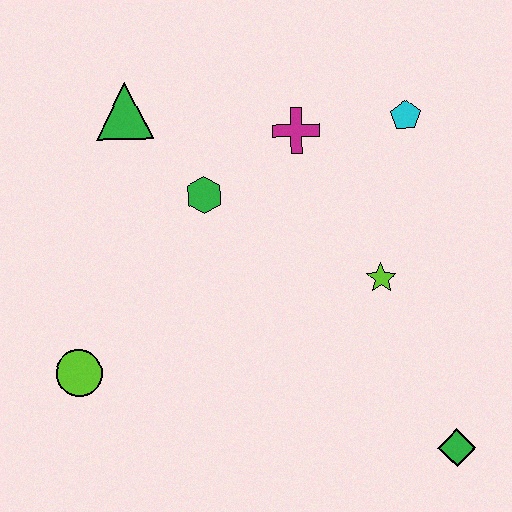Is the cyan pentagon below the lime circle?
No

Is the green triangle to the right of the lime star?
No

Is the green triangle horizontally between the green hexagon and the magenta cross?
No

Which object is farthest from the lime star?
The lime circle is farthest from the lime star.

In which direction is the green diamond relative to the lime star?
The green diamond is below the lime star.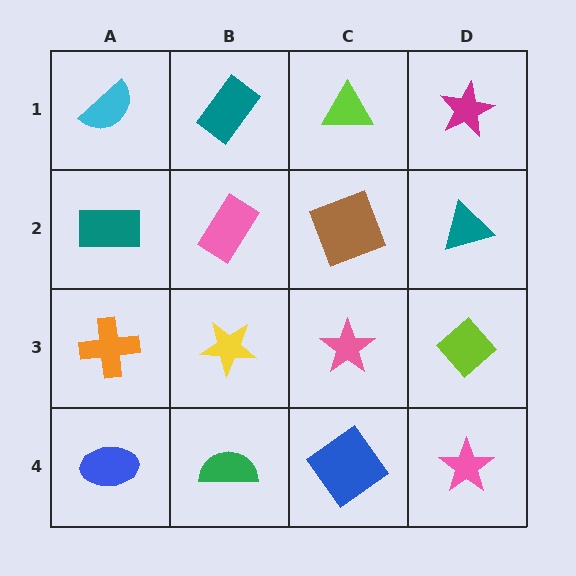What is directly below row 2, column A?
An orange cross.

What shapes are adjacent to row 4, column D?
A lime diamond (row 3, column D), a blue diamond (row 4, column C).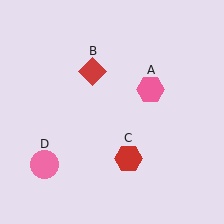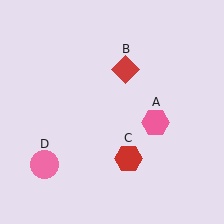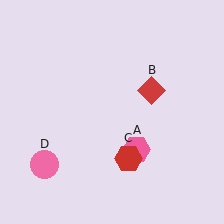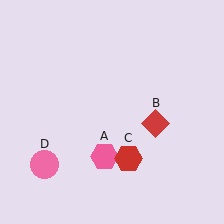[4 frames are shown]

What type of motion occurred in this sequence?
The pink hexagon (object A), red diamond (object B) rotated clockwise around the center of the scene.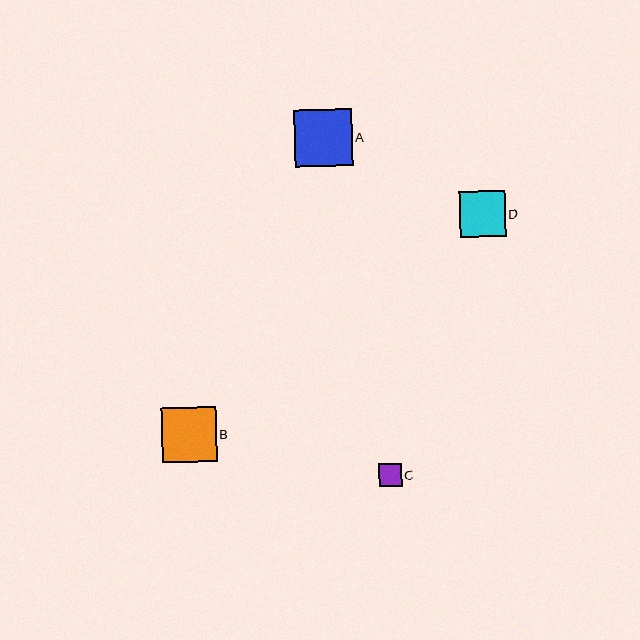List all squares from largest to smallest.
From largest to smallest: A, B, D, C.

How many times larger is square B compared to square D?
Square B is approximately 1.2 times the size of square D.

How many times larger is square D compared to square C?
Square D is approximately 2.0 times the size of square C.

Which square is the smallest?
Square C is the smallest with a size of approximately 23 pixels.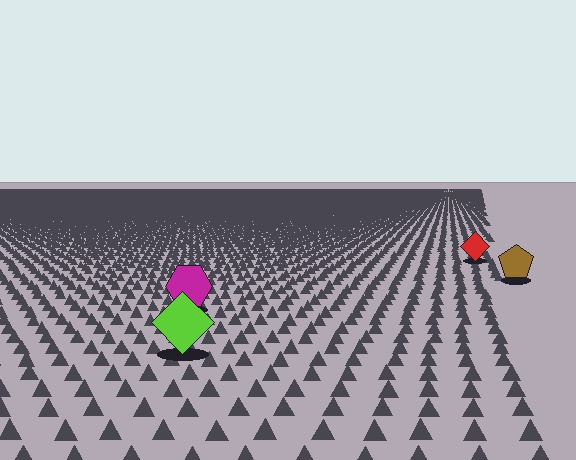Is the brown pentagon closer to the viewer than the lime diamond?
No. The lime diamond is closer — you can tell from the texture gradient: the ground texture is coarser near it.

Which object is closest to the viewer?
The lime diamond is closest. The texture marks near it are larger and more spread out.